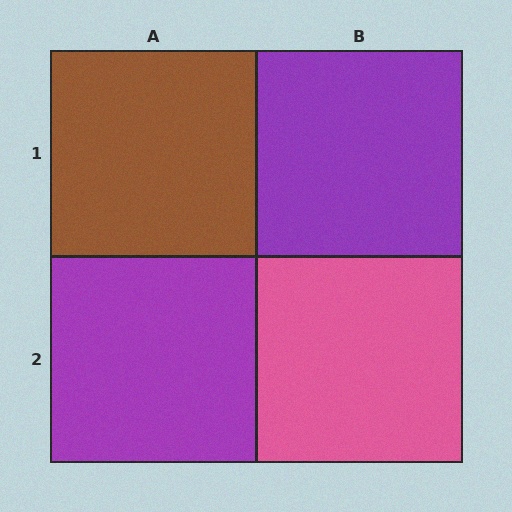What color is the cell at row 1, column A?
Brown.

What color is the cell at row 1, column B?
Purple.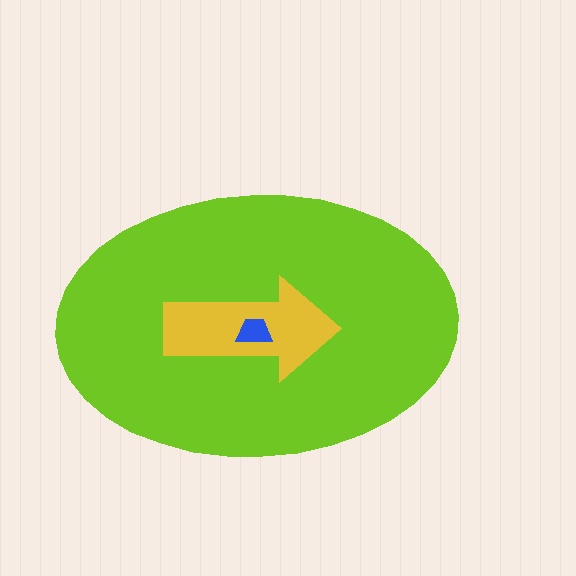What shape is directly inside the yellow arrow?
The blue trapezoid.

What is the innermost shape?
The blue trapezoid.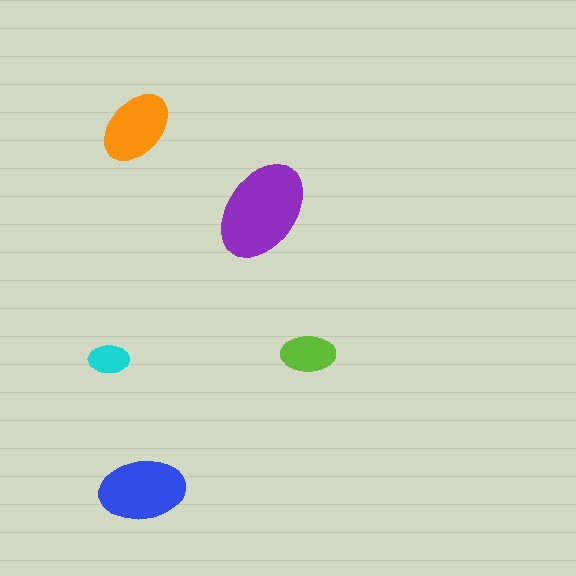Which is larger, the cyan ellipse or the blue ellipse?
The blue one.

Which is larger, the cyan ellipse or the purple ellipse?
The purple one.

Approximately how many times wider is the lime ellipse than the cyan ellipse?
About 1.5 times wider.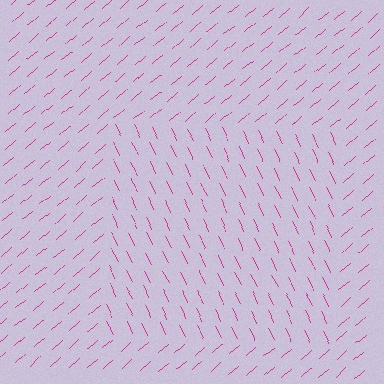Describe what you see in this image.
The image is filled with small magenta line segments. A rectangle region in the image has lines oriented differently from the surrounding lines, creating a visible texture boundary.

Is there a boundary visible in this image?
Yes, there is a texture boundary formed by a change in line orientation.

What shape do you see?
I see a rectangle.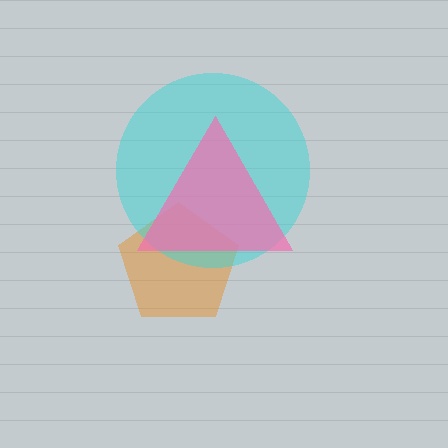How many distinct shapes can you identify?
There are 3 distinct shapes: an orange pentagon, a cyan circle, a pink triangle.